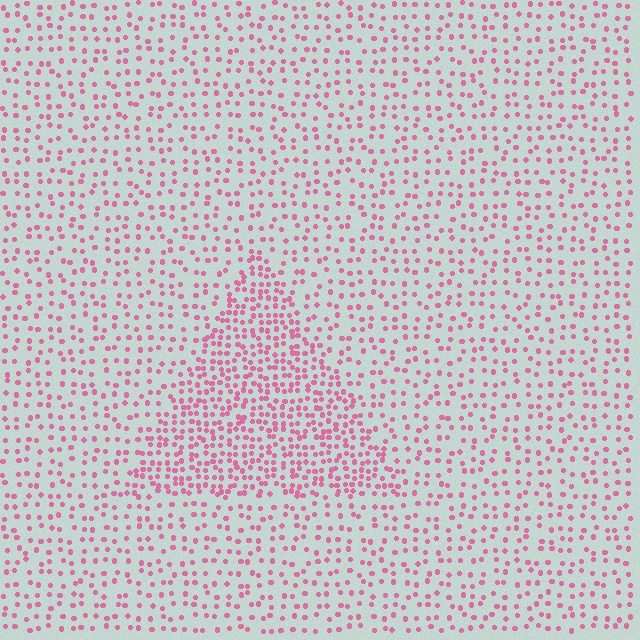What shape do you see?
I see a triangle.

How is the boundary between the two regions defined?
The boundary is defined by a change in element density (approximately 2.1x ratio). All elements are the same color, size, and shape.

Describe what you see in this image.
The image contains small pink elements arranged at two different densities. A triangle-shaped region is visible where the elements are more densely packed than the surrounding area.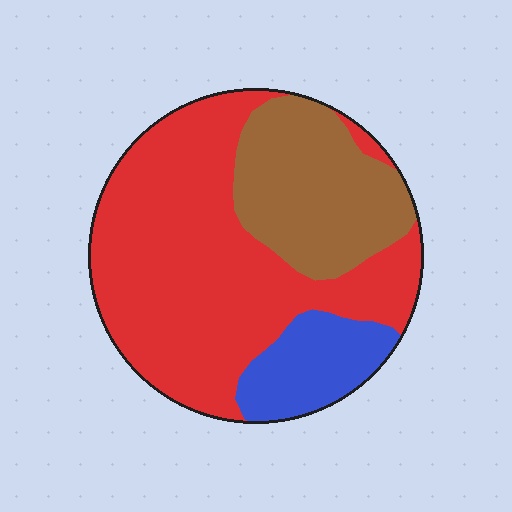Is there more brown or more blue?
Brown.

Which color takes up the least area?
Blue, at roughly 15%.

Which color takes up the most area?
Red, at roughly 60%.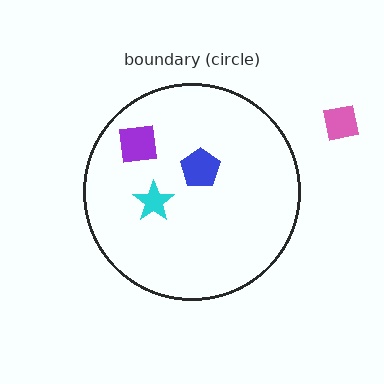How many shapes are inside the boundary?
3 inside, 1 outside.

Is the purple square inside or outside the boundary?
Inside.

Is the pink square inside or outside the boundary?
Outside.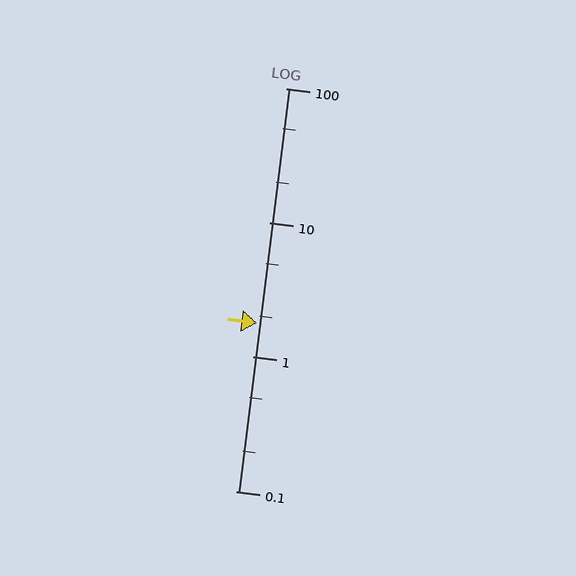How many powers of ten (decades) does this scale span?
The scale spans 3 decades, from 0.1 to 100.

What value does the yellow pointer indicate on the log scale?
The pointer indicates approximately 1.8.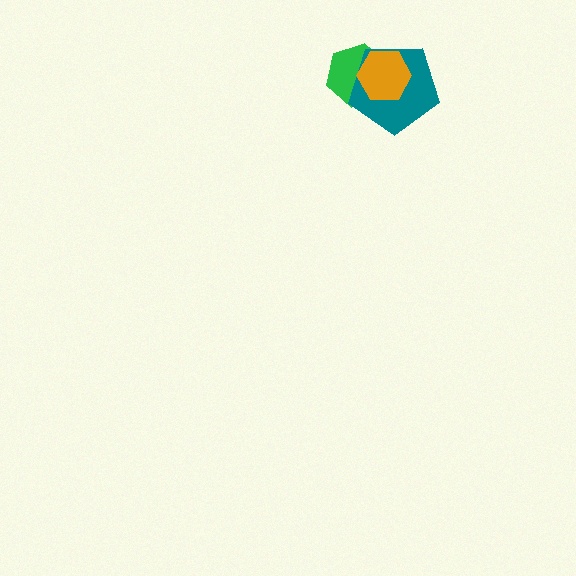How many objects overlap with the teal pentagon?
2 objects overlap with the teal pentagon.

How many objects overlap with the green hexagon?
2 objects overlap with the green hexagon.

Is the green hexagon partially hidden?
Yes, it is partially covered by another shape.